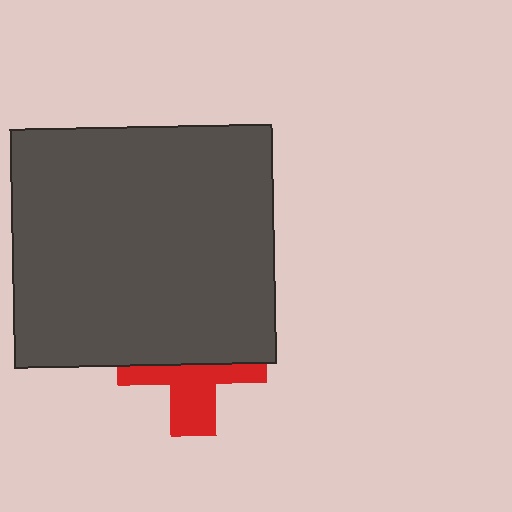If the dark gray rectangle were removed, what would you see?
You would see the complete red cross.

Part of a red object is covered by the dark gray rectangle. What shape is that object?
It is a cross.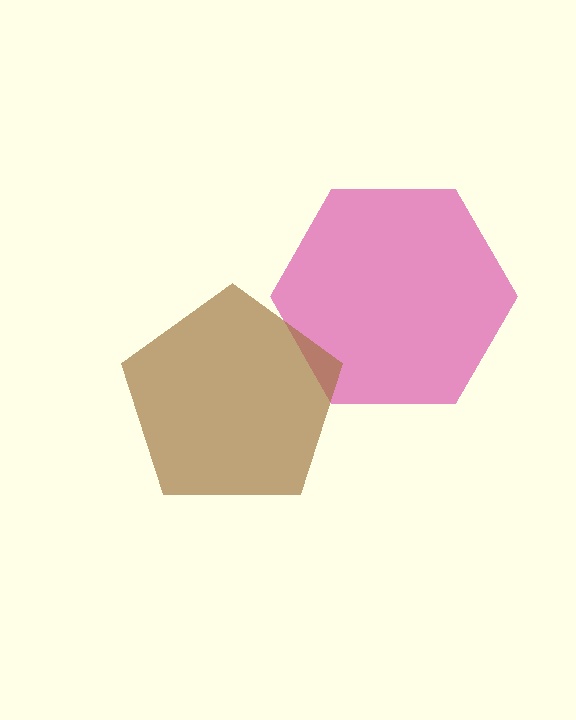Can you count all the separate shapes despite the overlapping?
Yes, there are 2 separate shapes.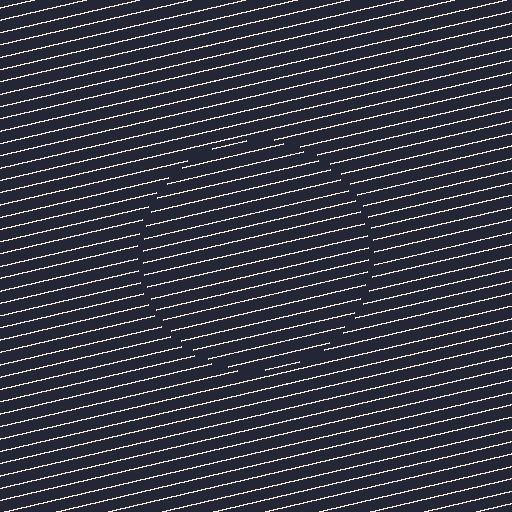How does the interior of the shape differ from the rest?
The interior of the shape contains the same grating, shifted by half a period — the contour is defined by the phase discontinuity where line-ends from the inner and outer gratings abut.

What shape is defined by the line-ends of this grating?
An illusory circle. The interior of the shape contains the same grating, shifted by half a period — the contour is defined by the phase discontinuity where line-ends from the inner and outer gratings abut.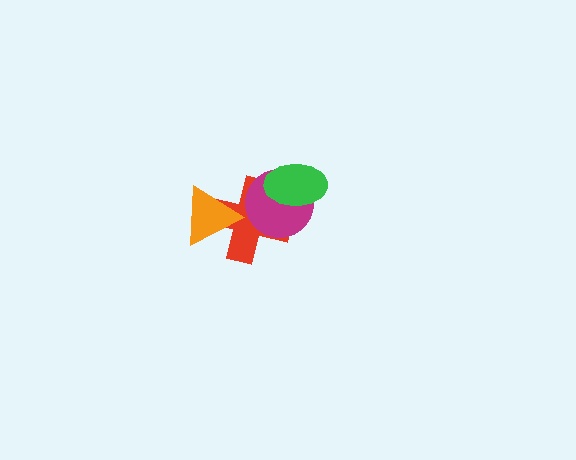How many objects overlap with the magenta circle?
2 objects overlap with the magenta circle.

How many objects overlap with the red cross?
3 objects overlap with the red cross.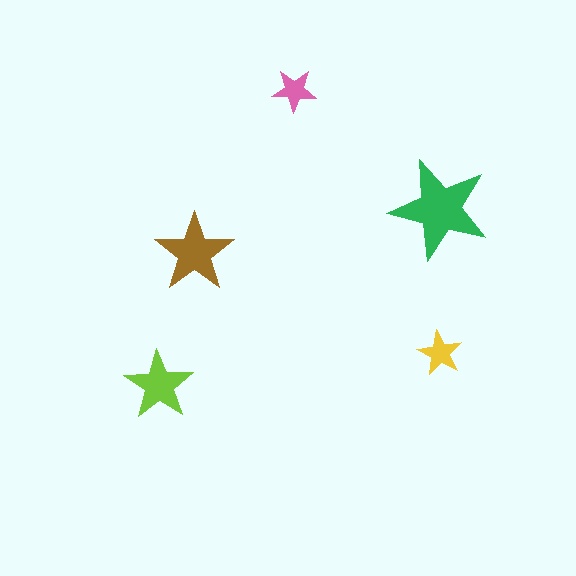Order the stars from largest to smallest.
the green one, the brown one, the lime one, the yellow one, the pink one.